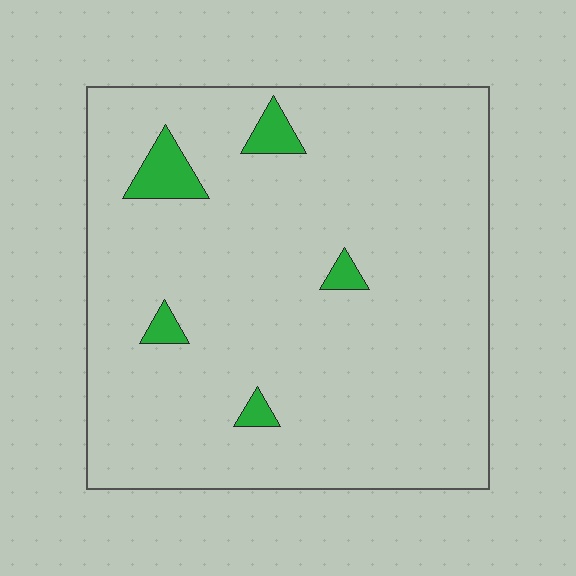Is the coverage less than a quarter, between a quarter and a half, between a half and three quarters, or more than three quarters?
Less than a quarter.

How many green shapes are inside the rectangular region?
5.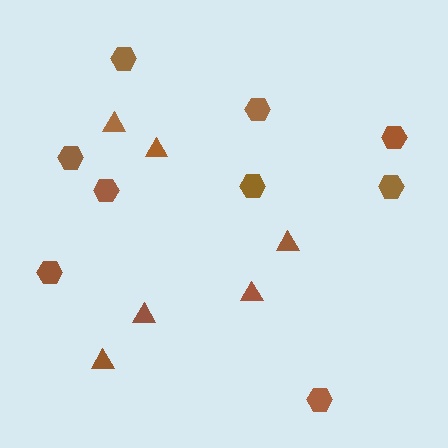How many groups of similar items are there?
There are 2 groups: one group of hexagons (9) and one group of triangles (6).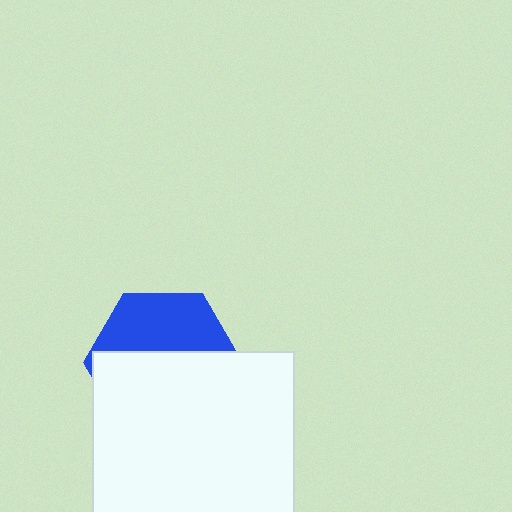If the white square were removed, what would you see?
You would see the complete blue hexagon.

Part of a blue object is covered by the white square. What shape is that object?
It is a hexagon.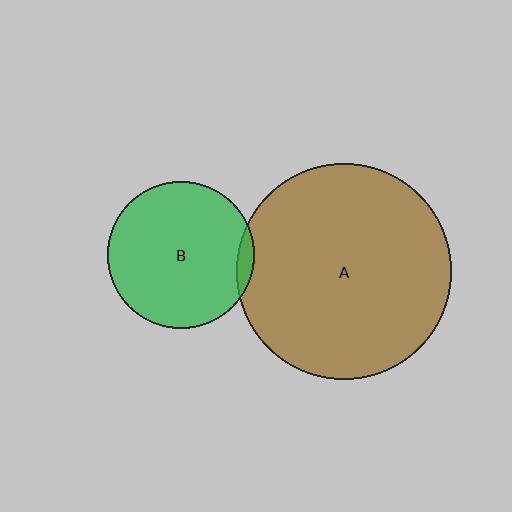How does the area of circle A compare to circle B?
Approximately 2.2 times.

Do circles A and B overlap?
Yes.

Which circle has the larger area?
Circle A (brown).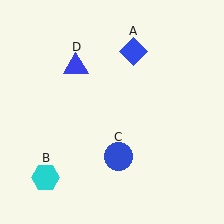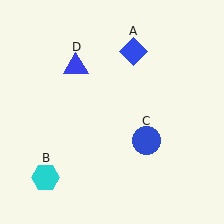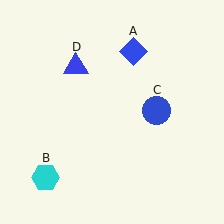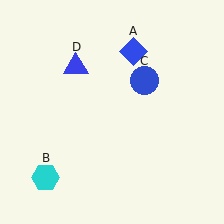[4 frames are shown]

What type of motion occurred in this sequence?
The blue circle (object C) rotated counterclockwise around the center of the scene.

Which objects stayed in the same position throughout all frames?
Blue diamond (object A) and cyan hexagon (object B) and blue triangle (object D) remained stationary.